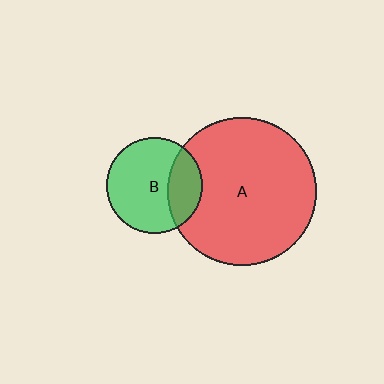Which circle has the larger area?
Circle A (red).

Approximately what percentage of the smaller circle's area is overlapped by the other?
Approximately 25%.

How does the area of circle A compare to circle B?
Approximately 2.4 times.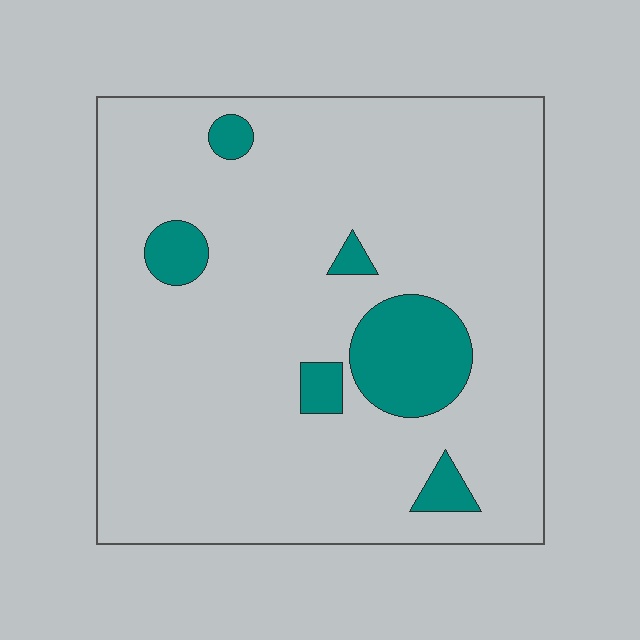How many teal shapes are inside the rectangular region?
6.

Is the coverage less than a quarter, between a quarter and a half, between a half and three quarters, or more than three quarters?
Less than a quarter.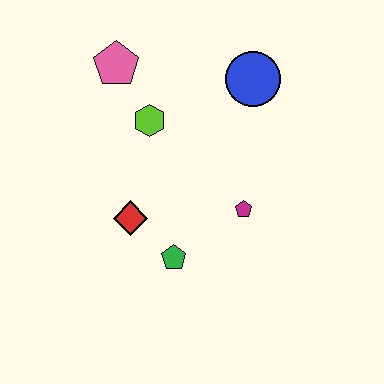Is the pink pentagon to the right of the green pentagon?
No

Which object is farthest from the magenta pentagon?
The pink pentagon is farthest from the magenta pentagon.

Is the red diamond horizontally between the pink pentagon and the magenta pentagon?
Yes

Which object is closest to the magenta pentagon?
The green pentagon is closest to the magenta pentagon.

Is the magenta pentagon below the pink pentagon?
Yes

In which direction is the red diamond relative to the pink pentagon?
The red diamond is below the pink pentagon.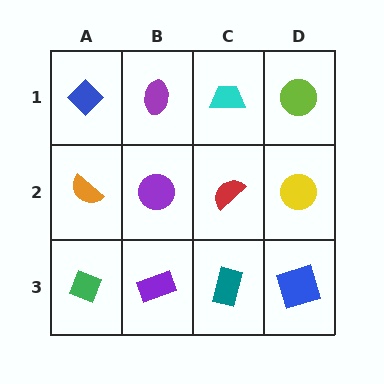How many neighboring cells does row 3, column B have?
3.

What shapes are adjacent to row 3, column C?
A red semicircle (row 2, column C), a purple rectangle (row 3, column B), a blue square (row 3, column D).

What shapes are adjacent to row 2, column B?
A purple ellipse (row 1, column B), a purple rectangle (row 3, column B), an orange semicircle (row 2, column A), a red semicircle (row 2, column C).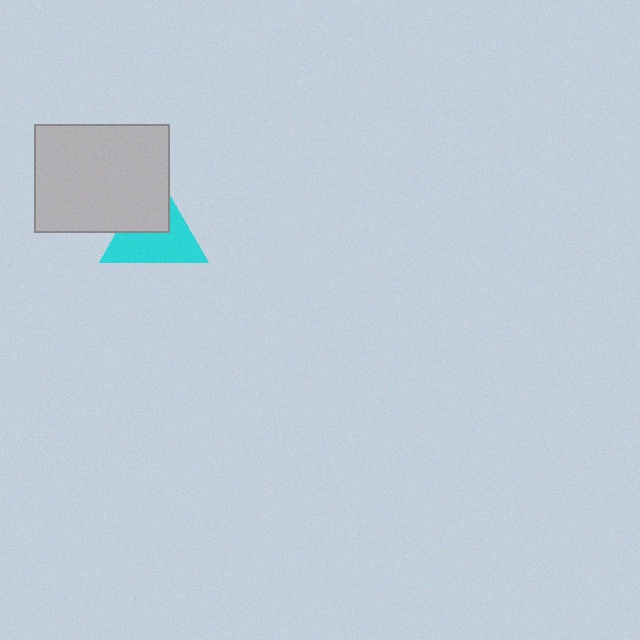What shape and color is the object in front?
The object in front is a light gray rectangle.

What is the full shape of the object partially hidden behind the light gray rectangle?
The partially hidden object is a cyan triangle.